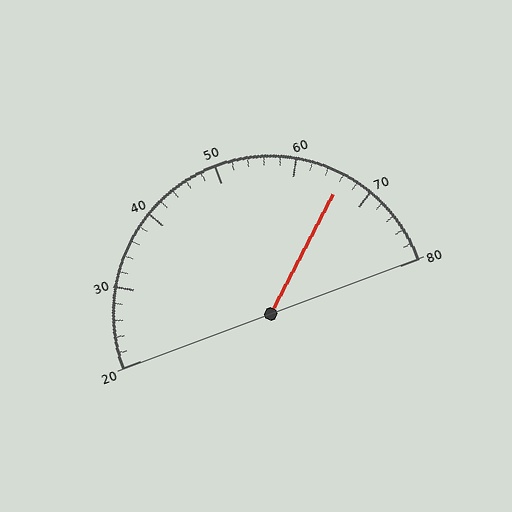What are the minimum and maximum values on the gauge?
The gauge ranges from 20 to 80.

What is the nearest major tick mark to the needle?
The nearest major tick mark is 70.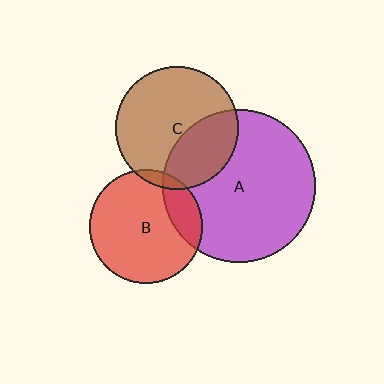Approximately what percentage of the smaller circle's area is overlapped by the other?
Approximately 35%.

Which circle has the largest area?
Circle A (purple).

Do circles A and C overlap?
Yes.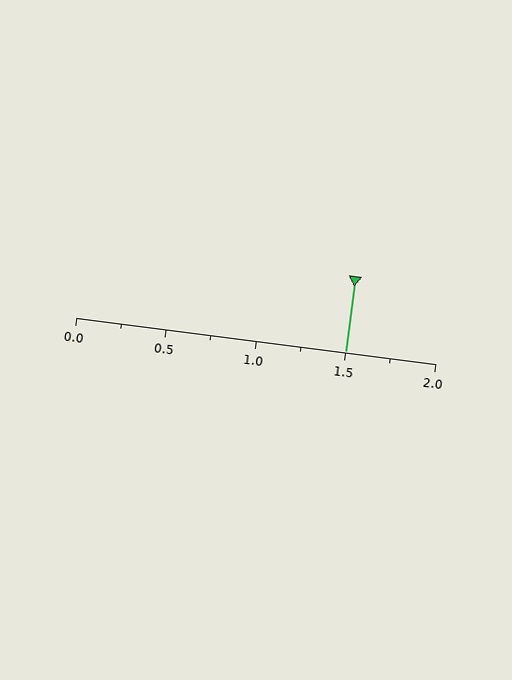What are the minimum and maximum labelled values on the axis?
The axis runs from 0.0 to 2.0.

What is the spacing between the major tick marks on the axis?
The major ticks are spaced 0.5 apart.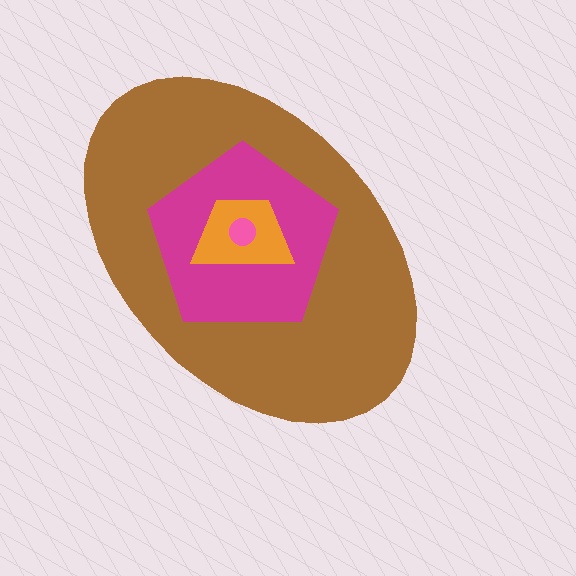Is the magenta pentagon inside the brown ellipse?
Yes.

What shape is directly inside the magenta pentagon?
The orange trapezoid.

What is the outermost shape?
The brown ellipse.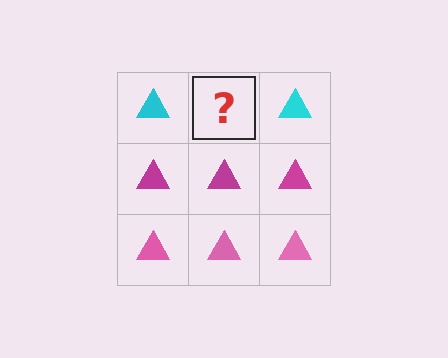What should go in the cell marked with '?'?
The missing cell should contain a cyan triangle.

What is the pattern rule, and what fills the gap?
The rule is that each row has a consistent color. The gap should be filled with a cyan triangle.